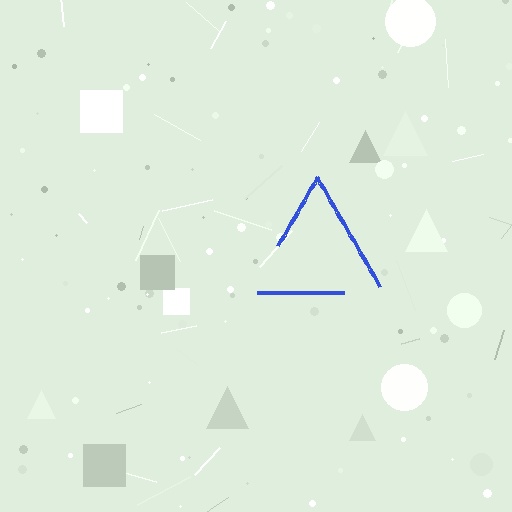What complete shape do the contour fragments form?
The contour fragments form a triangle.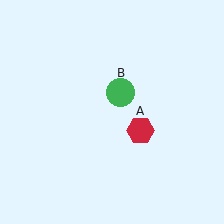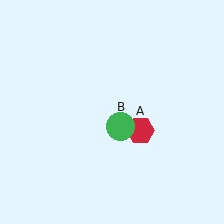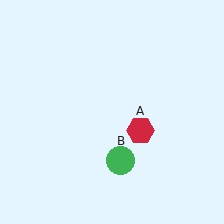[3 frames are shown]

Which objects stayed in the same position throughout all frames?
Red hexagon (object A) remained stationary.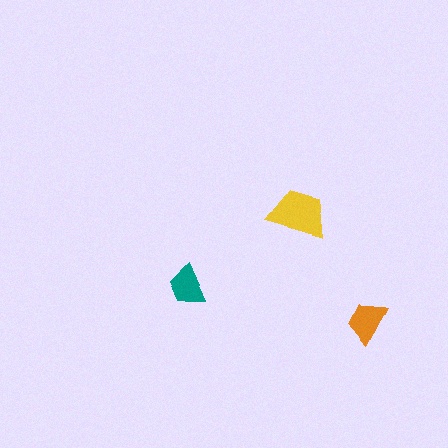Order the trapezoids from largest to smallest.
the yellow one, the orange one, the teal one.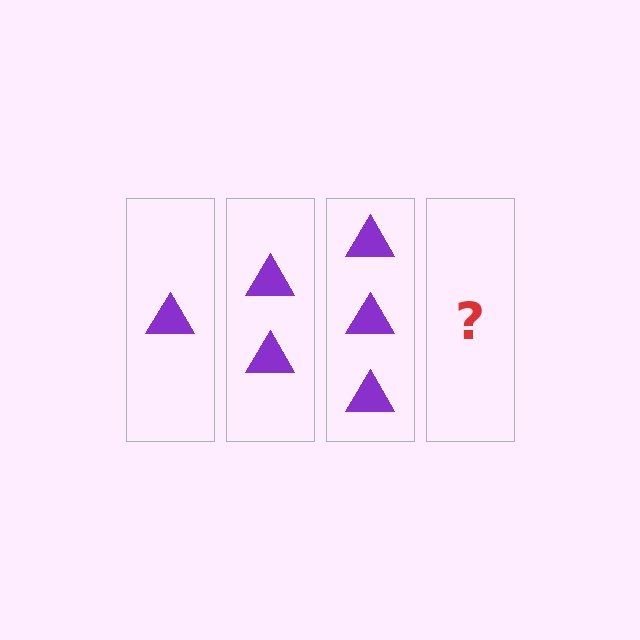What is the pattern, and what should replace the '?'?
The pattern is that each step adds one more triangle. The '?' should be 4 triangles.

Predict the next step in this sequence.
The next step is 4 triangles.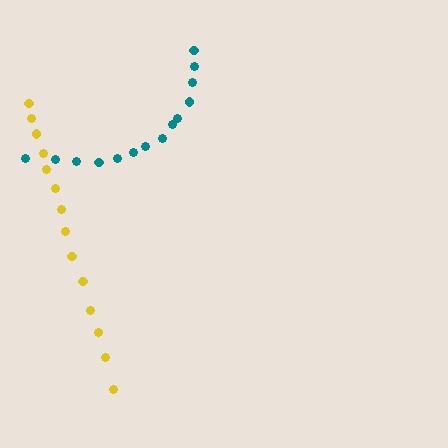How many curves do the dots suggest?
There are 2 distinct paths.